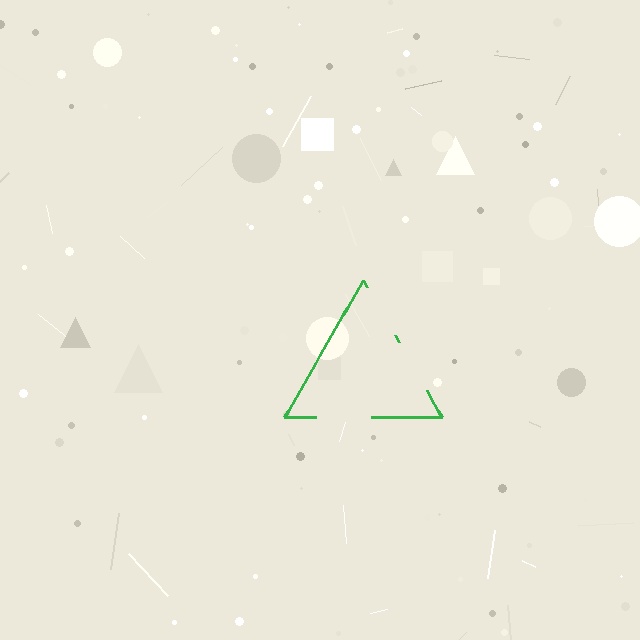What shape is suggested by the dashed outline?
The dashed outline suggests a triangle.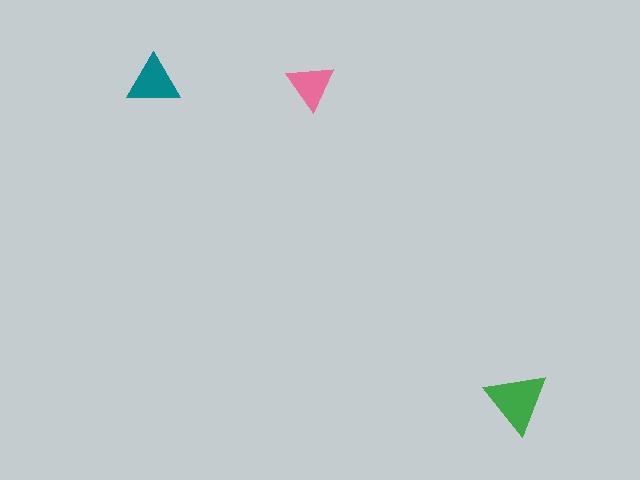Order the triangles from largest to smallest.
the green one, the teal one, the pink one.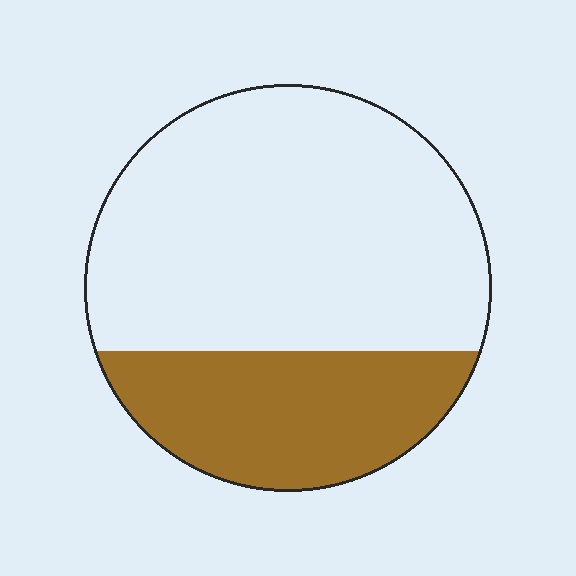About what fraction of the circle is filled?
About one third (1/3).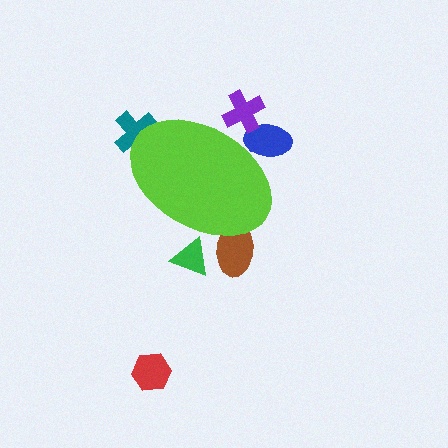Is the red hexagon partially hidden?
No, the red hexagon is fully visible.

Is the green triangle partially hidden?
Yes, the green triangle is partially hidden behind the lime ellipse.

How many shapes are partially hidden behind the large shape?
5 shapes are partially hidden.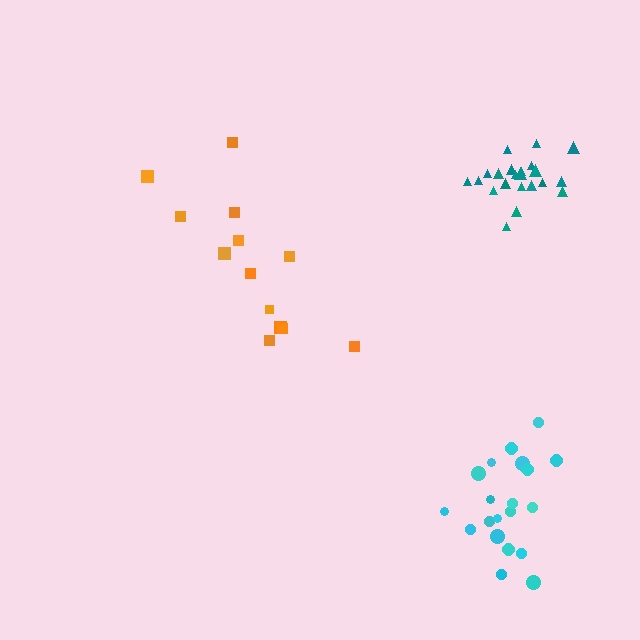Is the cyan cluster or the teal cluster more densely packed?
Teal.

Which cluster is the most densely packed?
Teal.